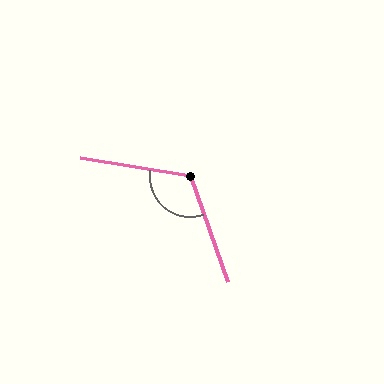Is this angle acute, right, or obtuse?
It is obtuse.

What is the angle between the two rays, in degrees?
Approximately 119 degrees.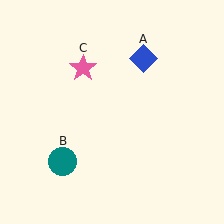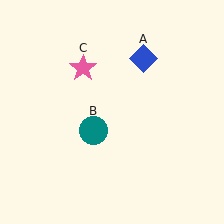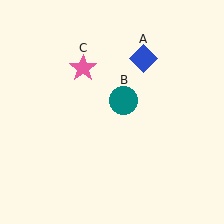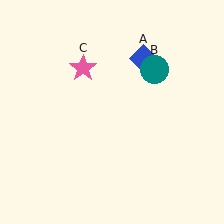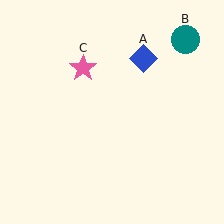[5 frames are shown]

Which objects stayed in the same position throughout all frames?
Blue diamond (object A) and pink star (object C) remained stationary.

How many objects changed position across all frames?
1 object changed position: teal circle (object B).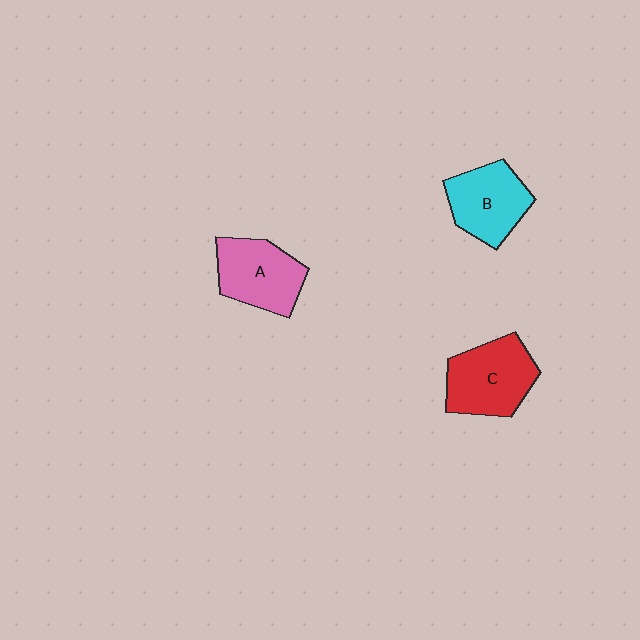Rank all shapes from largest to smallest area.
From largest to smallest: C (red), A (pink), B (cyan).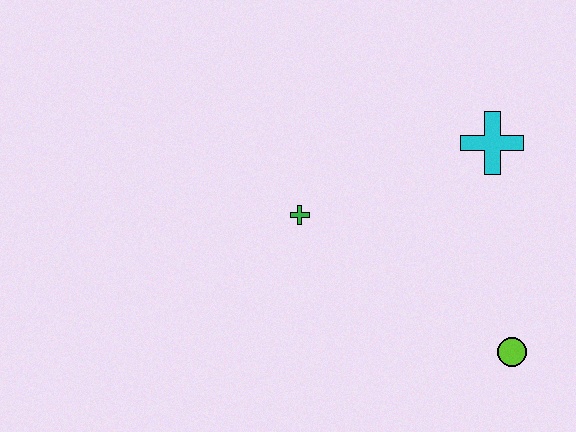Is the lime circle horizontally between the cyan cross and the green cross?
No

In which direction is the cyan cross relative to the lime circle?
The cyan cross is above the lime circle.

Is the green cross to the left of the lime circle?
Yes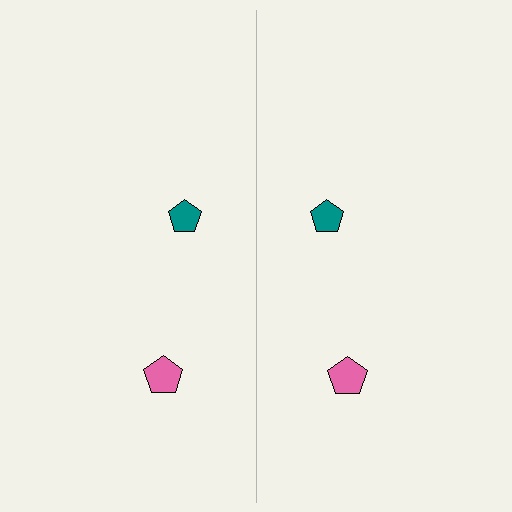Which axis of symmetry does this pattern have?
The pattern has a vertical axis of symmetry running through the center of the image.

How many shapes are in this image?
There are 4 shapes in this image.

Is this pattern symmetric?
Yes, this pattern has bilateral (reflection) symmetry.